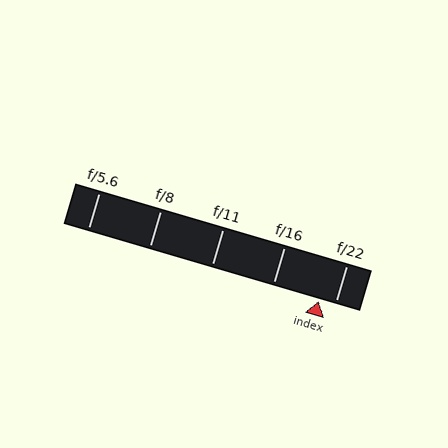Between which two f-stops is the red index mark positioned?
The index mark is between f/16 and f/22.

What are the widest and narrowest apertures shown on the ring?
The widest aperture shown is f/5.6 and the narrowest is f/22.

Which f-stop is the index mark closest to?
The index mark is closest to f/22.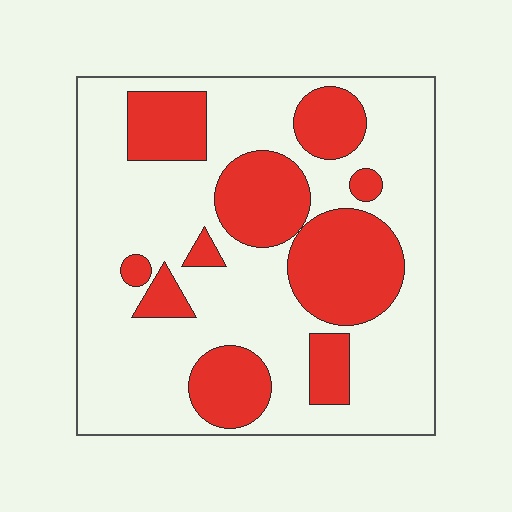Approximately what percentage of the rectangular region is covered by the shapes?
Approximately 30%.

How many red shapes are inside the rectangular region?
10.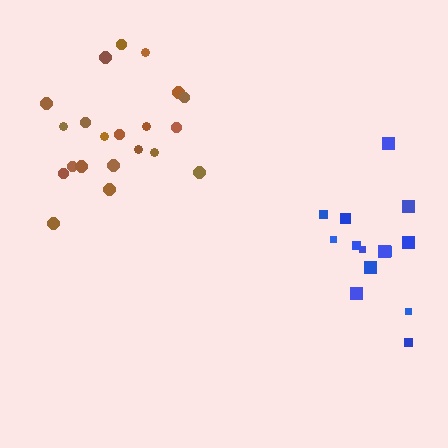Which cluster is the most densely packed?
Brown.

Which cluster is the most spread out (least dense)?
Blue.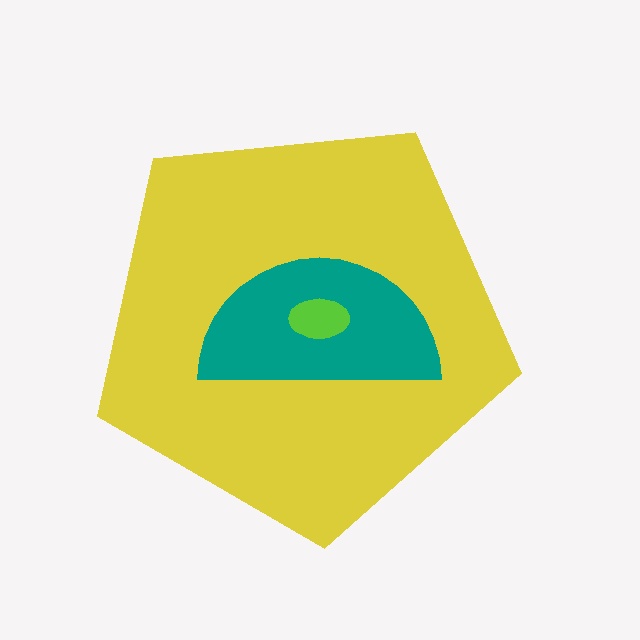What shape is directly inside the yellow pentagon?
The teal semicircle.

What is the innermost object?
The lime ellipse.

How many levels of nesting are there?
3.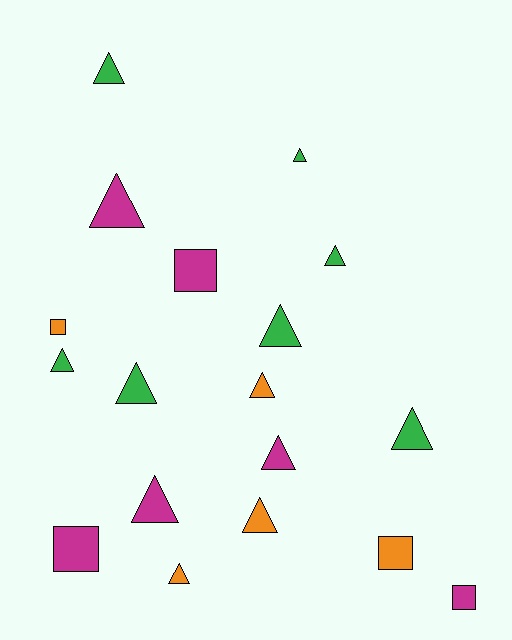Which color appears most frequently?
Green, with 7 objects.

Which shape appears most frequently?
Triangle, with 13 objects.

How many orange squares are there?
There are 2 orange squares.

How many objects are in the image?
There are 18 objects.